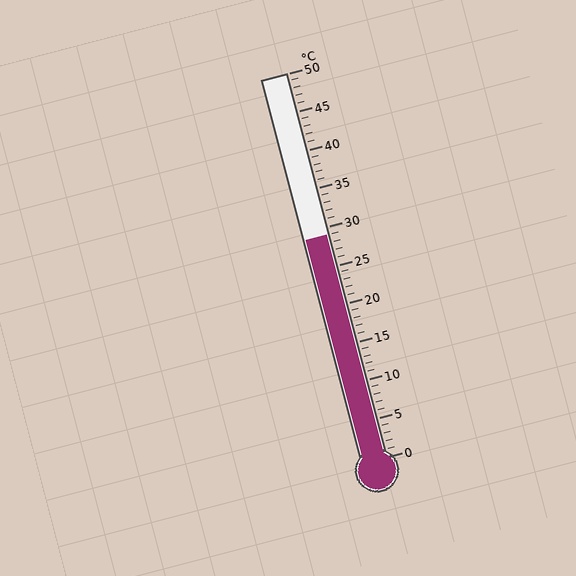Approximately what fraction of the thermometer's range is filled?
The thermometer is filled to approximately 60% of its range.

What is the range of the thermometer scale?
The thermometer scale ranges from 0°C to 50°C.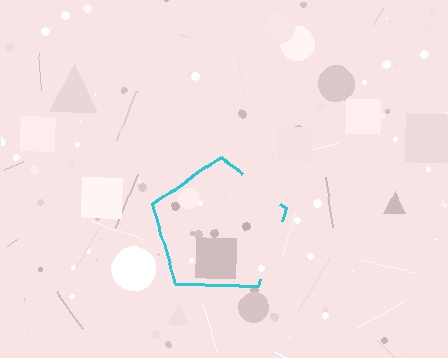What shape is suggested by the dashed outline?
The dashed outline suggests a pentagon.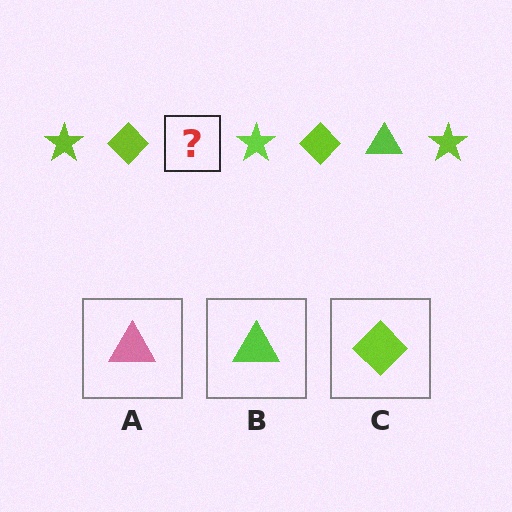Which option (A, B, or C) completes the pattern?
B.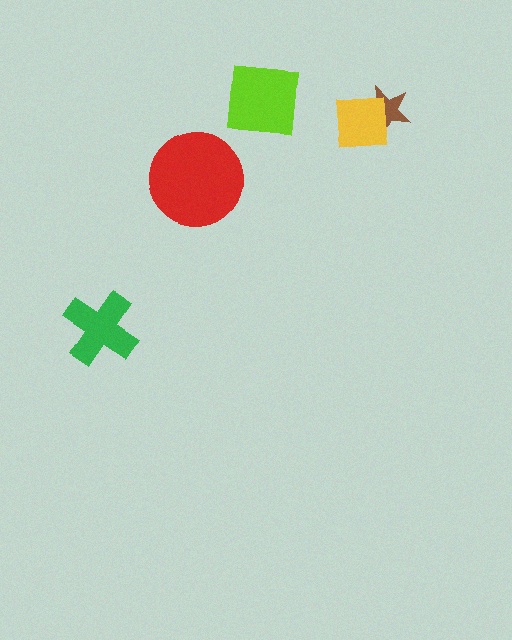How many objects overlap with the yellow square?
1 object overlaps with the yellow square.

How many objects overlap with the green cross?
0 objects overlap with the green cross.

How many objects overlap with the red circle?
0 objects overlap with the red circle.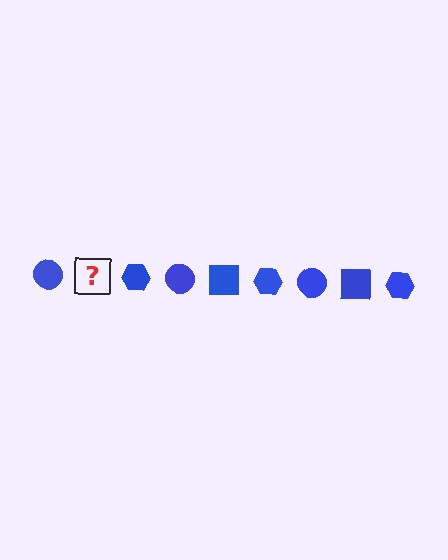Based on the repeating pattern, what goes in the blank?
The blank should be a blue square.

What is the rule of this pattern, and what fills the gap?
The rule is that the pattern cycles through circle, square, hexagon shapes in blue. The gap should be filled with a blue square.